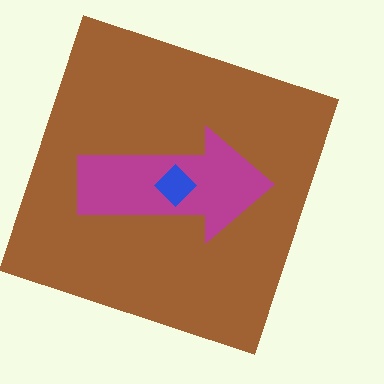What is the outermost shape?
The brown square.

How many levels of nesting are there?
3.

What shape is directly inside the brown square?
The magenta arrow.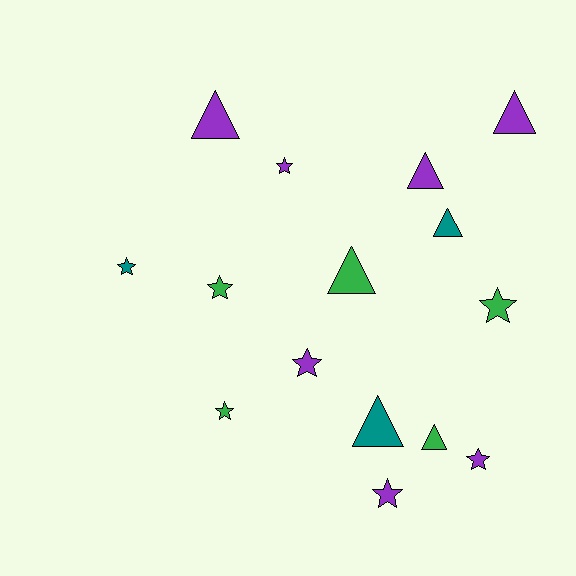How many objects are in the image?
There are 15 objects.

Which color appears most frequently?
Purple, with 7 objects.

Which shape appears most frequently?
Star, with 8 objects.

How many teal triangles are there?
There are 2 teal triangles.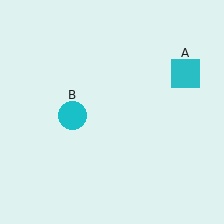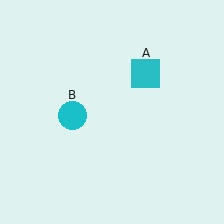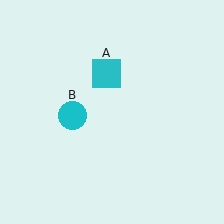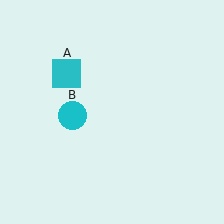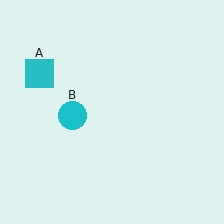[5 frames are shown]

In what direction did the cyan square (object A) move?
The cyan square (object A) moved left.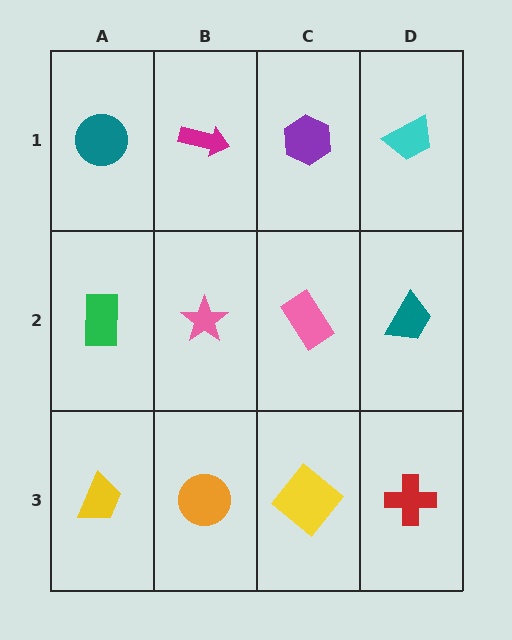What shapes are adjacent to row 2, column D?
A cyan trapezoid (row 1, column D), a red cross (row 3, column D), a pink rectangle (row 2, column C).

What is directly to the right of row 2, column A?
A pink star.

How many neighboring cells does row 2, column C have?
4.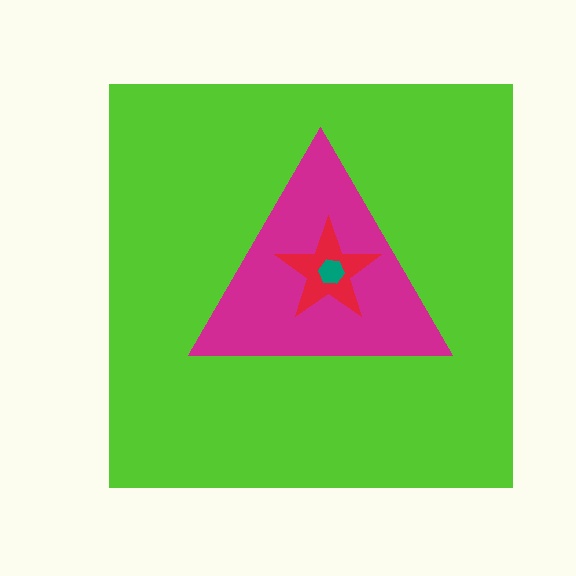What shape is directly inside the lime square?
The magenta triangle.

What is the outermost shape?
The lime square.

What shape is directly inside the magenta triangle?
The red star.